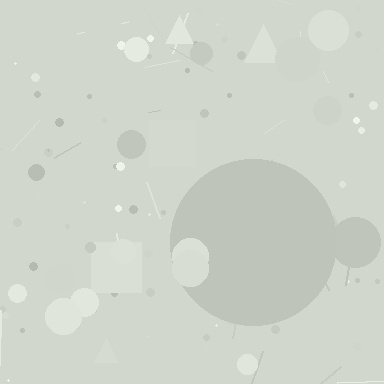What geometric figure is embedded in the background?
A circle is embedded in the background.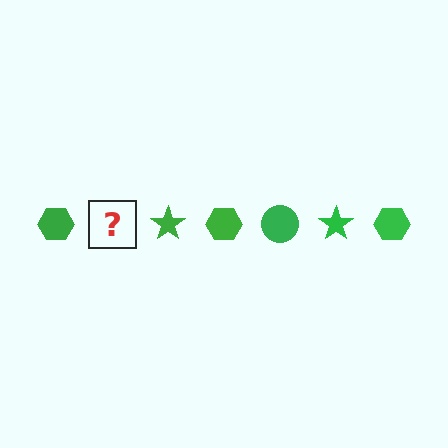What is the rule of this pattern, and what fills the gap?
The rule is that the pattern cycles through hexagon, circle, star shapes in green. The gap should be filled with a green circle.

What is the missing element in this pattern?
The missing element is a green circle.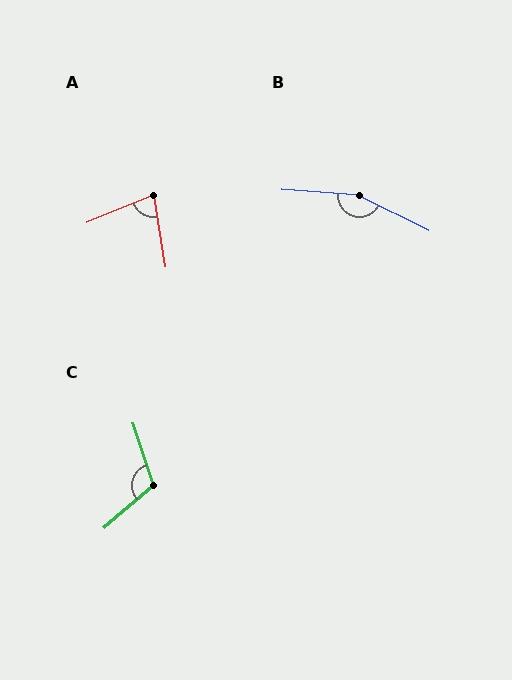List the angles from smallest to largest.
A (77°), C (113°), B (157°).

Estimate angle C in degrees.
Approximately 113 degrees.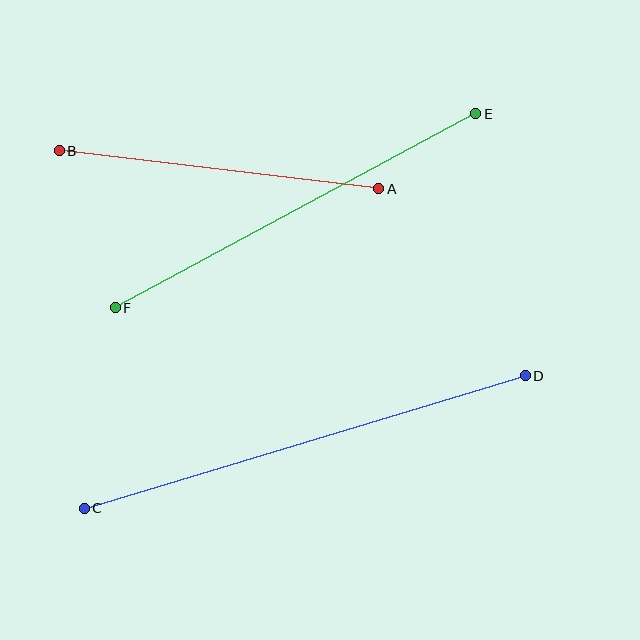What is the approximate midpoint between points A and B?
The midpoint is at approximately (219, 170) pixels.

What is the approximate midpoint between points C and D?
The midpoint is at approximately (305, 442) pixels.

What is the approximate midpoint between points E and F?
The midpoint is at approximately (295, 211) pixels.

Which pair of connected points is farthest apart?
Points C and D are farthest apart.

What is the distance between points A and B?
The distance is approximately 322 pixels.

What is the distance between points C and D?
The distance is approximately 461 pixels.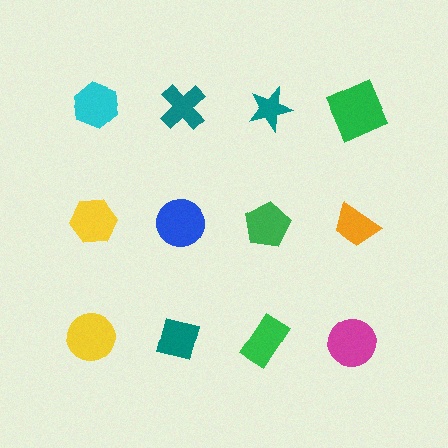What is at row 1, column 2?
A teal cross.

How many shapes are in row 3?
4 shapes.